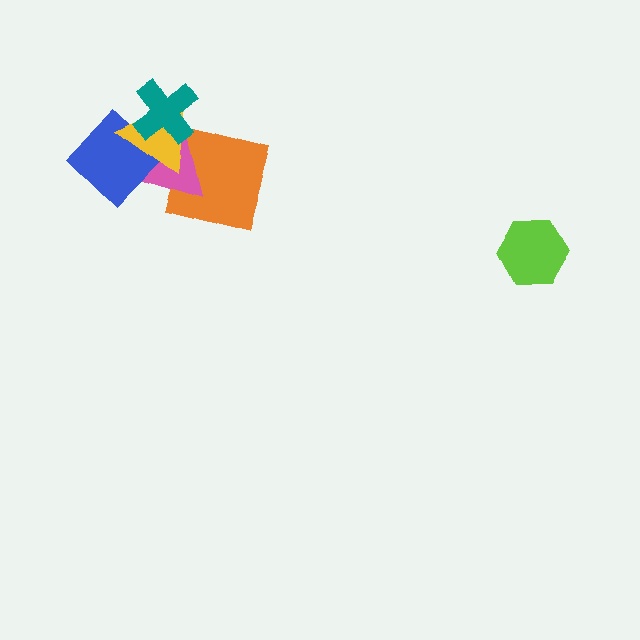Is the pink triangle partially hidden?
Yes, it is partially covered by another shape.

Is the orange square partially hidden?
Yes, it is partially covered by another shape.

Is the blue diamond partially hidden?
Yes, it is partially covered by another shape.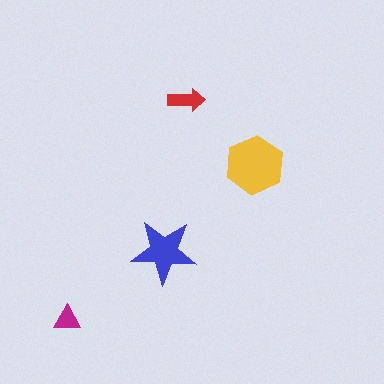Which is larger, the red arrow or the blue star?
The blue star.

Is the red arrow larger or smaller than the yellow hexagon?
Smaller.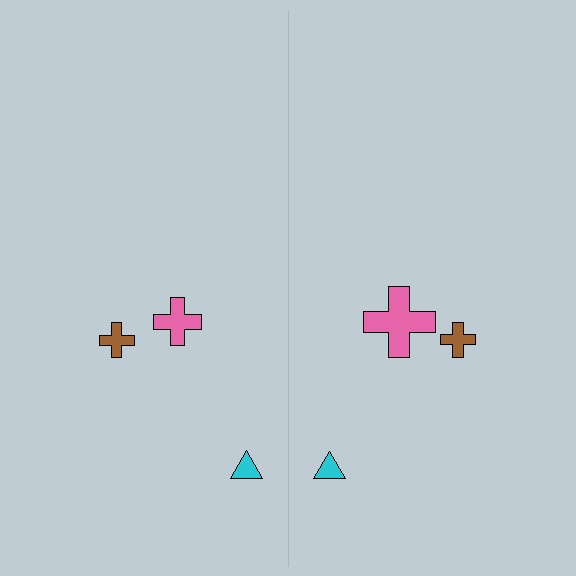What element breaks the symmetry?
The pink cross on the right side has a different size than its mirror counterpart.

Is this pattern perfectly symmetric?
No, the pattern is not perfectly symmetric. The pink cross on the right side has a different size than its mirror counterpart.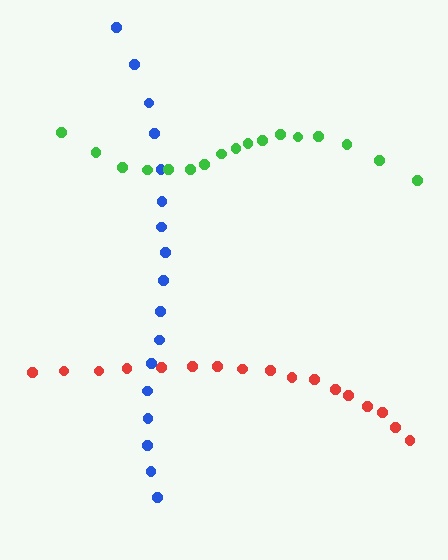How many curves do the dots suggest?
There are 3 distinct paths.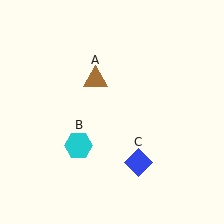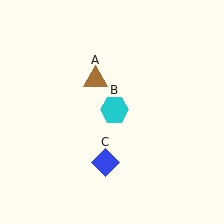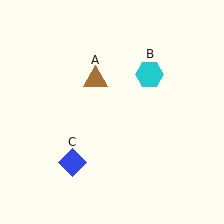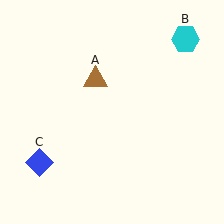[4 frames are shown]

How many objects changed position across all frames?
2 objects changed position: cyan hexagon (object B), blue diamond (object C).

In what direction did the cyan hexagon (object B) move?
The cyan hexagon (object B) moved up and to the right.